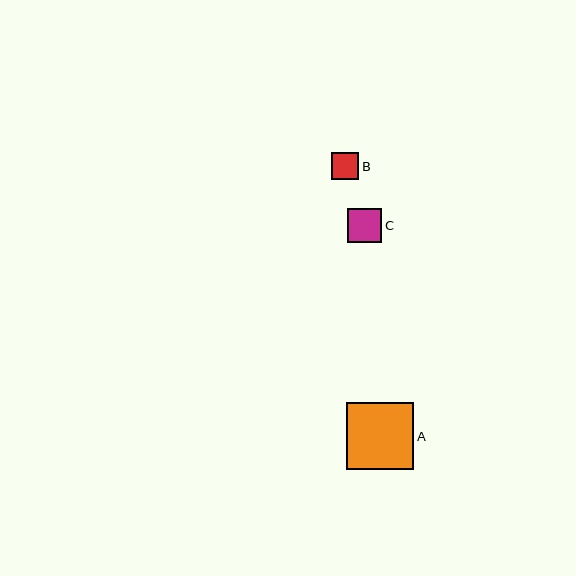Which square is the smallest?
Square B is the smallest with a size of approximately 27 pixels.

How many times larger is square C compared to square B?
Square C is approximately 1.2 times the size of square B.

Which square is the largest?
Square A is the largest with a size of approximately 68 pixels.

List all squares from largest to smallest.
From largest to smallest: A, C, B.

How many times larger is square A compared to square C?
Square A is approximately 2.0 times the size of square C.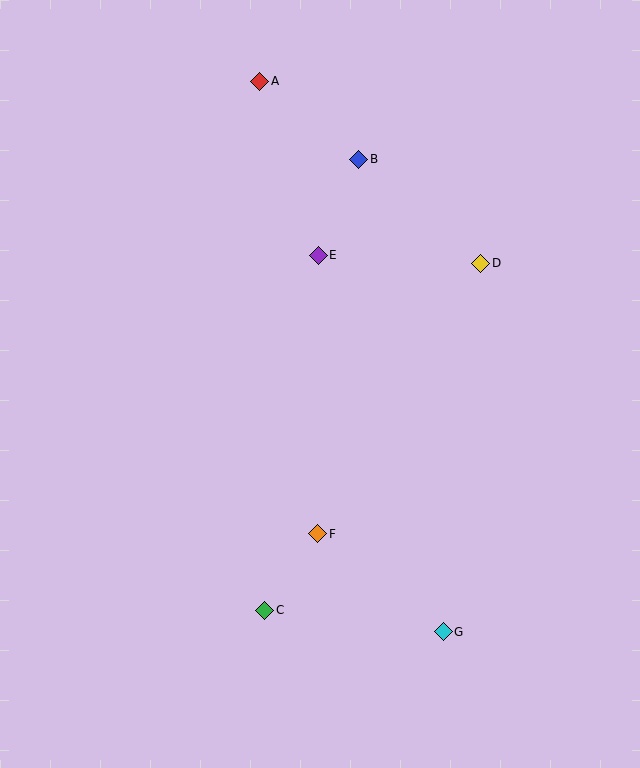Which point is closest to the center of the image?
Point E at (318, 255) is closest to the center.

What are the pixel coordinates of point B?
Point B is at (359, 159).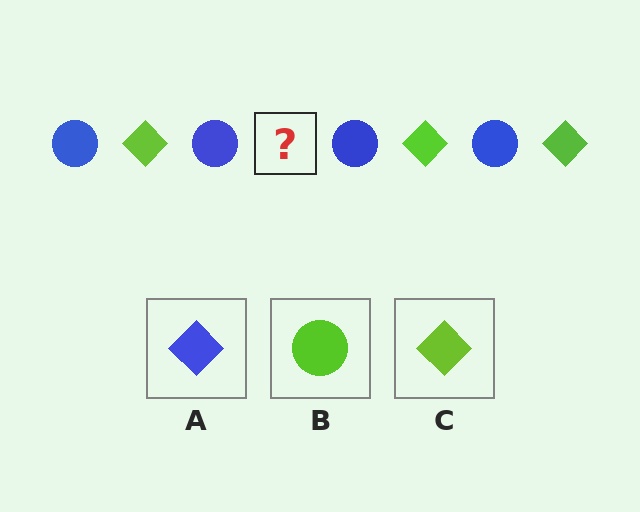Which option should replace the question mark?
Option C.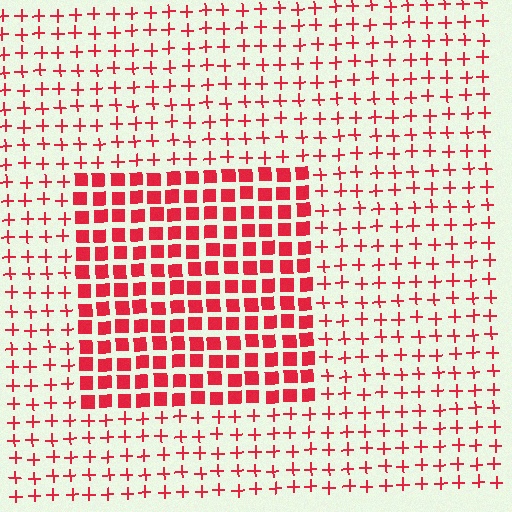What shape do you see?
I see a rectangle.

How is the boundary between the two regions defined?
The boundary is defined by a change in element shape: squares inside vs. plus signs outside. All elements share the same color and spacing.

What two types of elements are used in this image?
The image uses squares inside the rectangle region and plus signs outside it.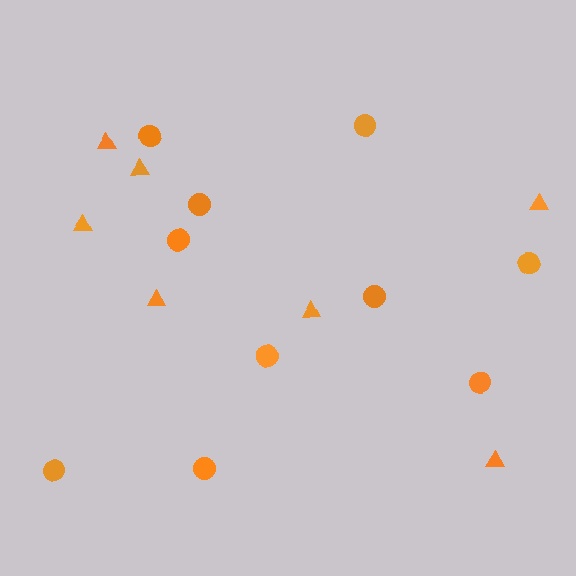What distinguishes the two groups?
There are 2 groups: one group of triangles (7) and one group of circles (10).